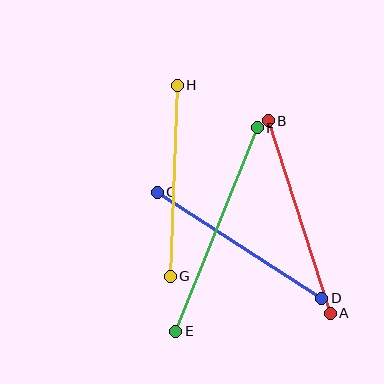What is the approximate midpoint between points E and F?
The midpoint is at approximately (216, 229) pixels.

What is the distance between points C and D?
The distance is approximately 195 pixels.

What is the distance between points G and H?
The distance is approximately 191 pixels.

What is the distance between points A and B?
The distance is approximately 202 pixels.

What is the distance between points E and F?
The distance is approximately 219 pixels.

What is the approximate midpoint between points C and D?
The midpoint is at approximately (240, 245) pixels.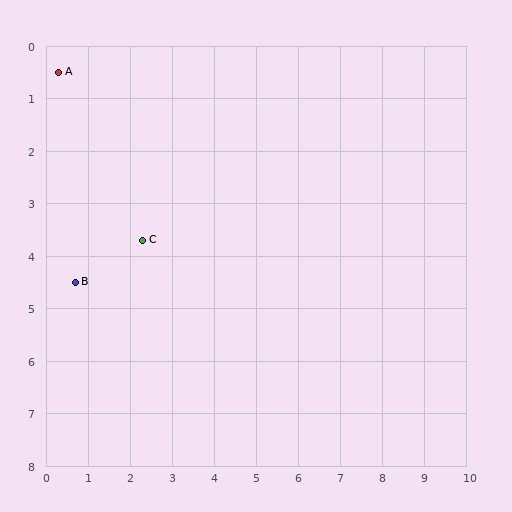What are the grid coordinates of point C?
Point C is at approximately (2.3, 3.7).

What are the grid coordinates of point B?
Point B is at approximately (0.7, 4.5).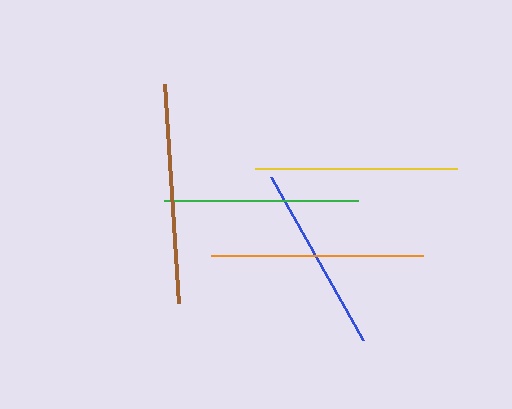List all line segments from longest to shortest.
From longest to shortest: brown, orange, yellow, green, blue.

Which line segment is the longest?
The brown line is the longest at approximately 220 pixels.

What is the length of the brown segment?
The brown segment is approximately 220 pixels long.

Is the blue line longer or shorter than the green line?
The green line is longer than the blue line.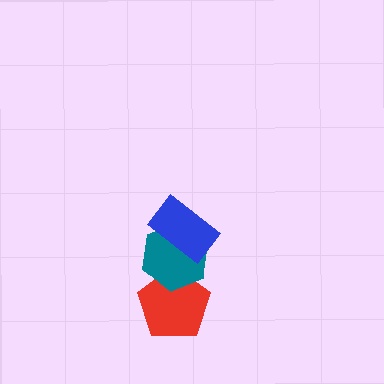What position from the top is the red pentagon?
The red pentagon is 3rd from the top.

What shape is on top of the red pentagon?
The teal hexagon is on top of the red pentagon.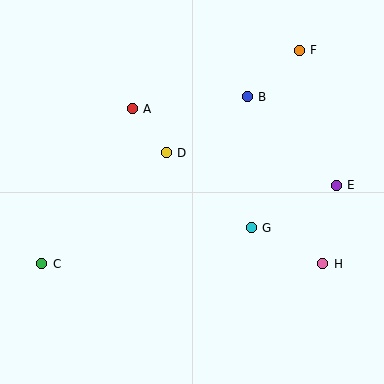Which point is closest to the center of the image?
Point D at (166, 153) is closest to the center.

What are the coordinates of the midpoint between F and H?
The midpoint between F and H is at (311, 157).